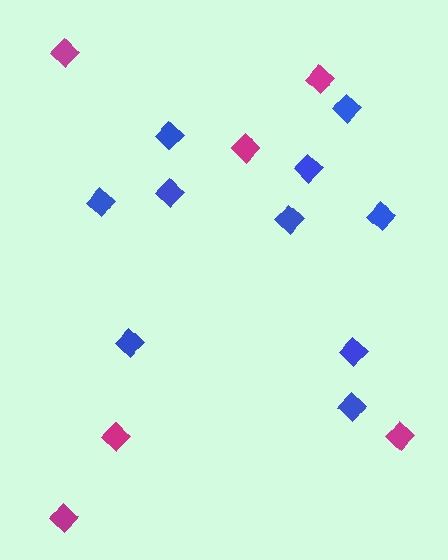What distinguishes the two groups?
There are 2 groups: one group of blue diamonds (10) and one group of magenta diamonds (6).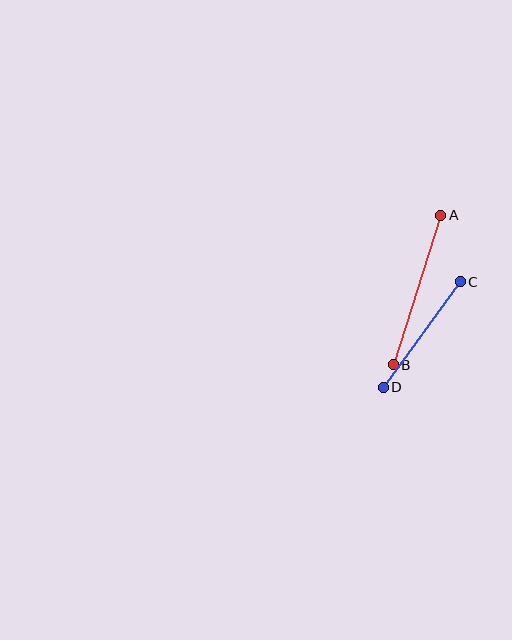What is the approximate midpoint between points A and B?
The midpoint is at approximately (417, 290) pixels.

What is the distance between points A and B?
The distance is approximately 157 pixels.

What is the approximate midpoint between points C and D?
The midpoint is at approximately (422, 335) pixels.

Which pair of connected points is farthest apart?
Points A and B are farthest apart.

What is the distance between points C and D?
The distance is approximately 131 pixels.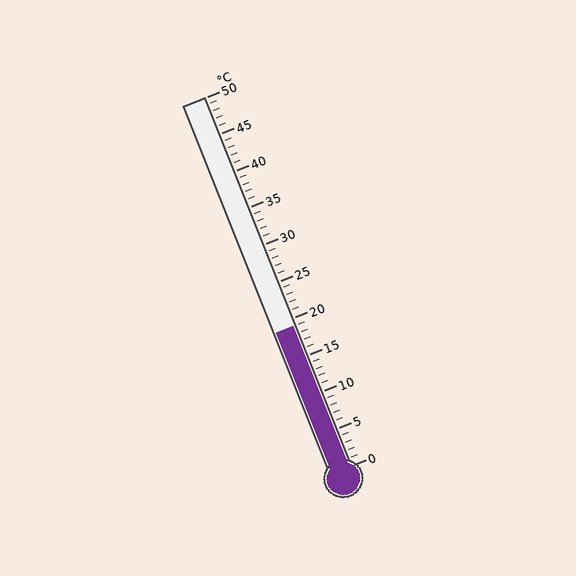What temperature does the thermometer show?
The thermometer shows approximately 19°C.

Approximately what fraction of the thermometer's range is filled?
The thermometer is filled to approximately 40% of its range.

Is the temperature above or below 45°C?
The temperature is below 45°C.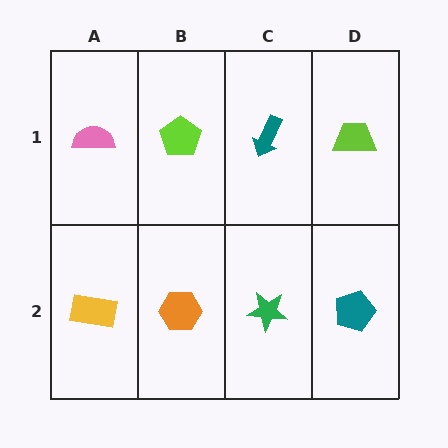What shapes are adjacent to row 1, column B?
An orange hexagon (row 2, column B), a pink semicircle (row 1, column A), a teal arrow (row 1, column C).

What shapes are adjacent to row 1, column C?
A green star (row 2, column C), a lime pentagon (row 1, column B), a lime trapezoid (row 1, column D).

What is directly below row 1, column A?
A yellow rectangle.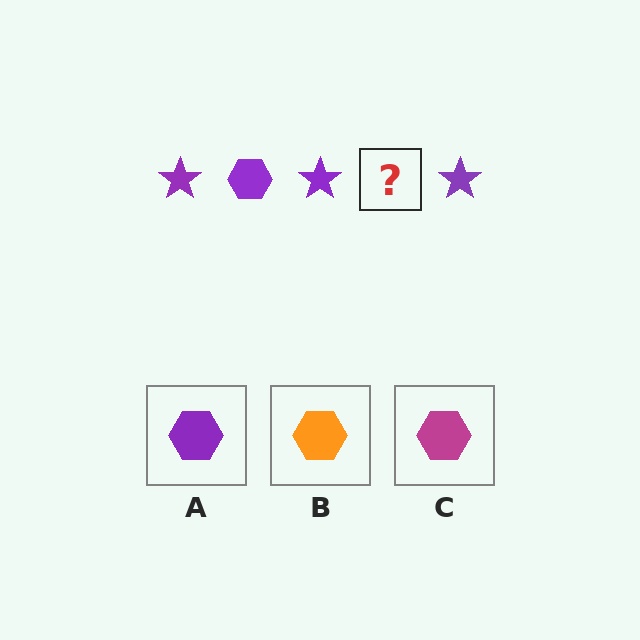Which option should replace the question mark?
Option A.